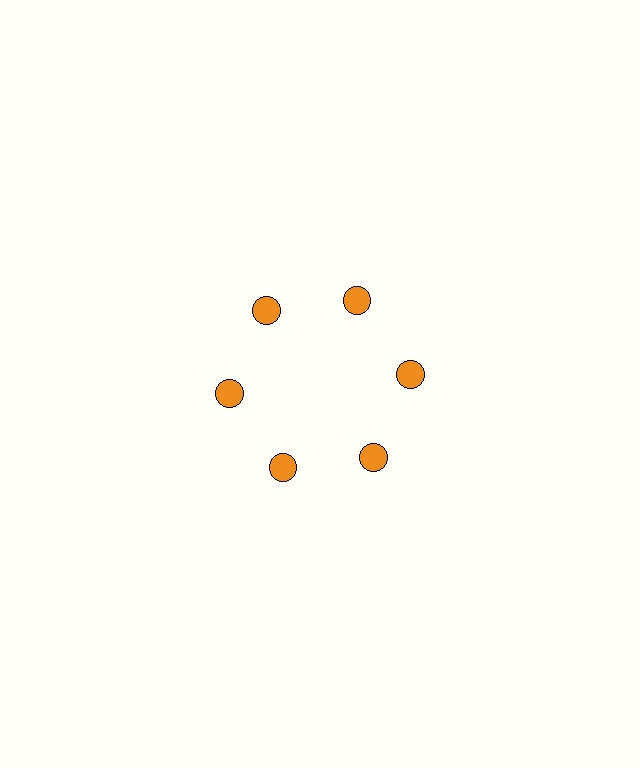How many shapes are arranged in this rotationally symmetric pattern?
There are 6 shapes, arranged in 6 groups of 1.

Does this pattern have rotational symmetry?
Yes, this pattern has 6-fold rotational symmetry. It looks the same after rotating 60 degrees around the center.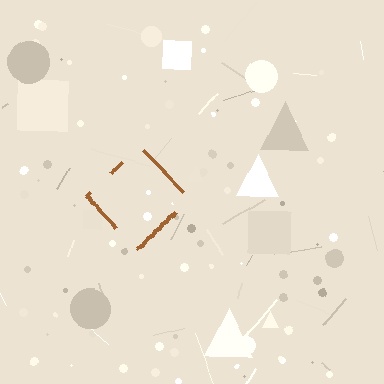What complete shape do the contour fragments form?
The contour fragments form a diamond.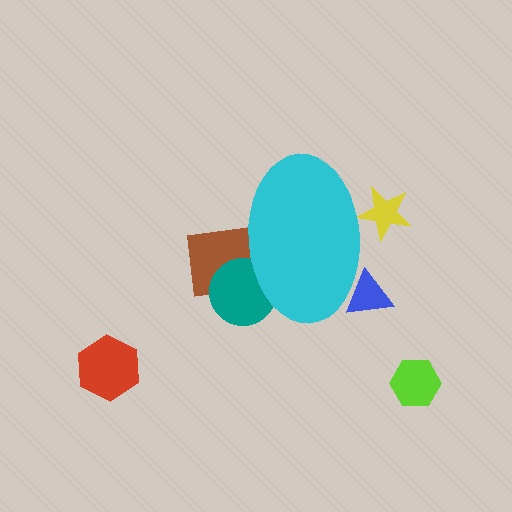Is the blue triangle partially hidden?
Yes, the blue triangle is partially hidden behind the cyan ellipse.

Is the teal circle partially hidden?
Yes, the teal circle is partially hidden behind the cyan ellipse.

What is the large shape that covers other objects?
A cyan ellipse.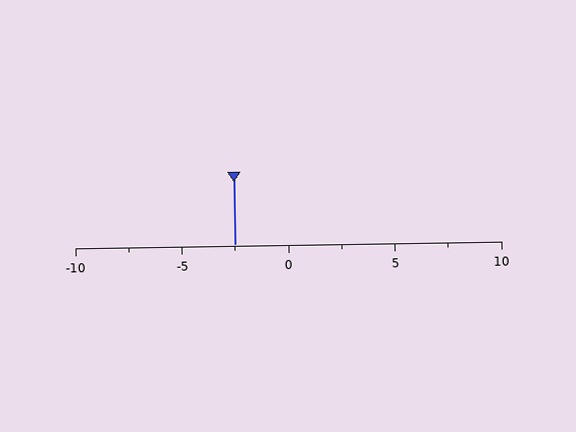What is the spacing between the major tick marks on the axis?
The major ticks are spaced 5 apart.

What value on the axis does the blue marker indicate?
The marker indicates approximately -2.5.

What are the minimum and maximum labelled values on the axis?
The axis runs from -10 to 10.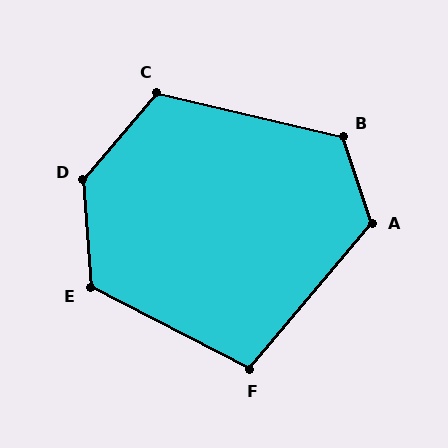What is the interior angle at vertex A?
Approximately 122 degrees (obtuse).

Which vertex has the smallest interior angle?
F, at approximately 103 degrees.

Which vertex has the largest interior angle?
D, at approximately 136 degrees.